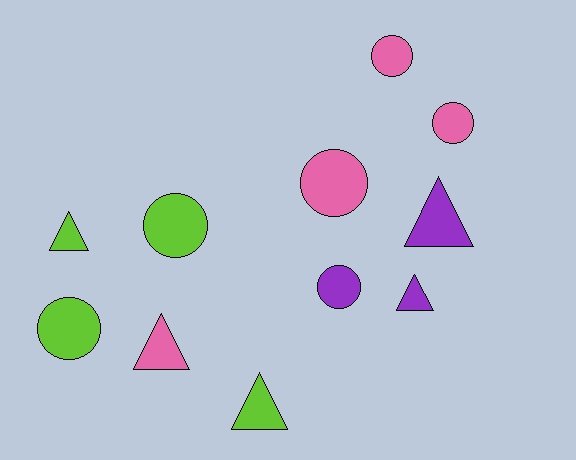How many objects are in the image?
There are 11 objects.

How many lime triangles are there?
There are 2 lime triangles.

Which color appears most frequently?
Pink, with 4 objects.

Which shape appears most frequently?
Circle, with 6 objects.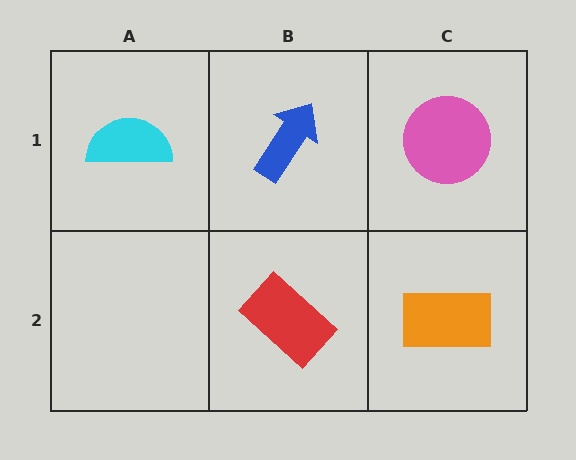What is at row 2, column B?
A red rectangle.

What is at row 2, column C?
An orange rectangle.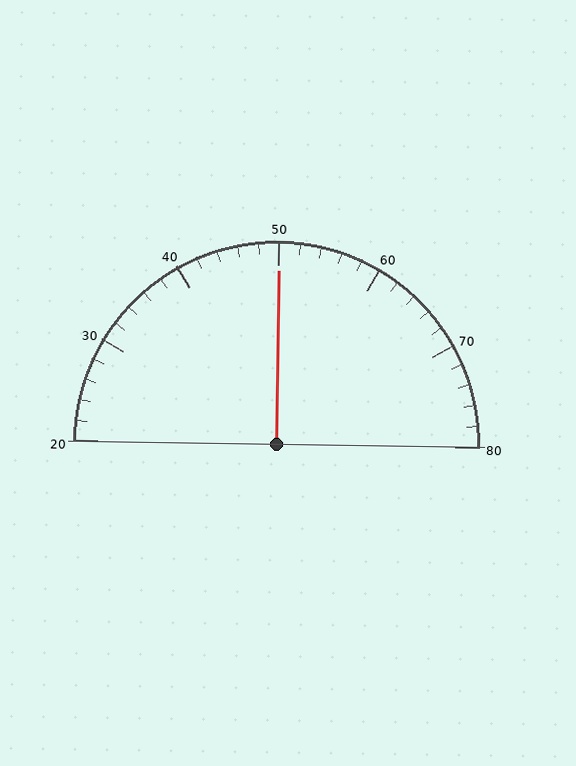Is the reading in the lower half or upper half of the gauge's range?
The reading is in the upper half of the range (20 to 80).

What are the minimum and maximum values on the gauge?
The gauge ranges from 20 to 80.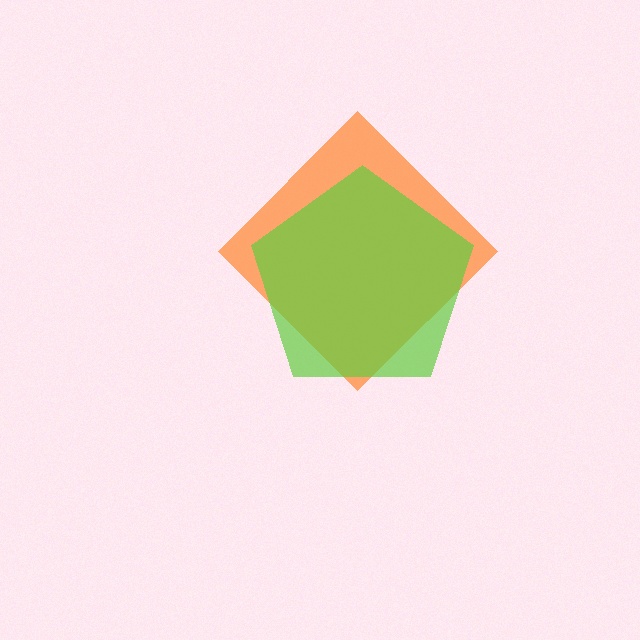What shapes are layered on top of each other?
The layered shapes are: an orange diamond, a lime pentagon.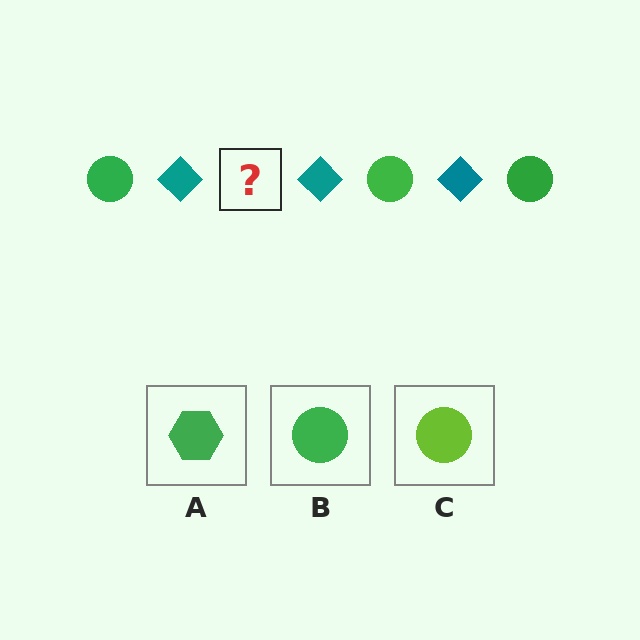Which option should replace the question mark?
Option B.